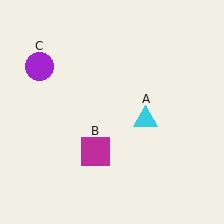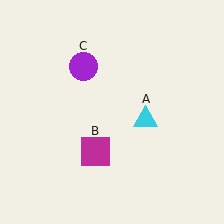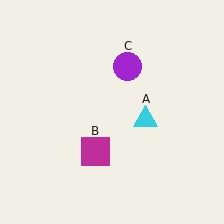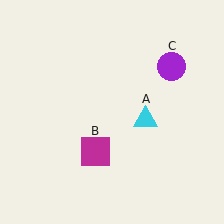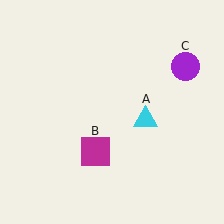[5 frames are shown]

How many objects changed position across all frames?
1 object changed position: purple circle (object C).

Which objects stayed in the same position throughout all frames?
Cyan triangle (object A) and magenta square (object B) remained stationary.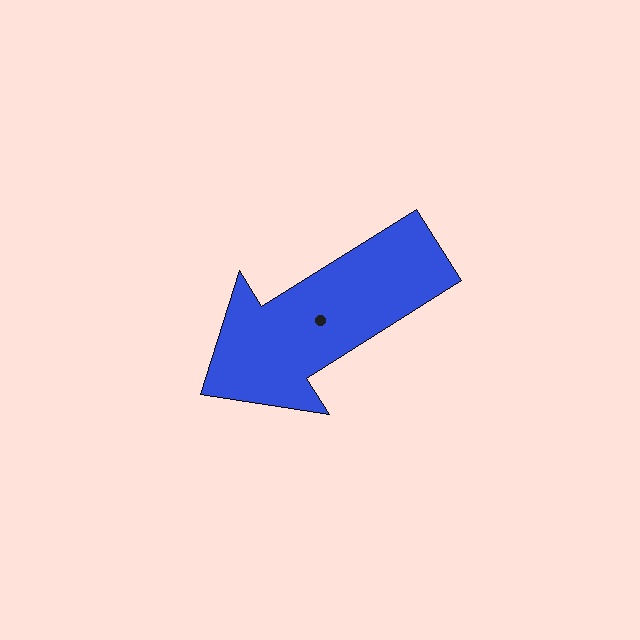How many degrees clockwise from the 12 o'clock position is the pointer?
Approximately 238 degrees.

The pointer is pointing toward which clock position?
Roughly 8 o'clock.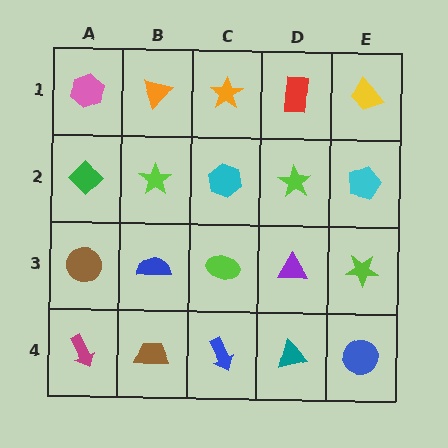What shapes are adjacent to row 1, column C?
A cyan hexagon (row 2, column C), an orange triangle (row 1, column B), a red rectangle (row 1, column D).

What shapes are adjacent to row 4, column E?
A lime star (row 3, column E), a teal triangle (row 4, column D).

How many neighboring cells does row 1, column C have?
3.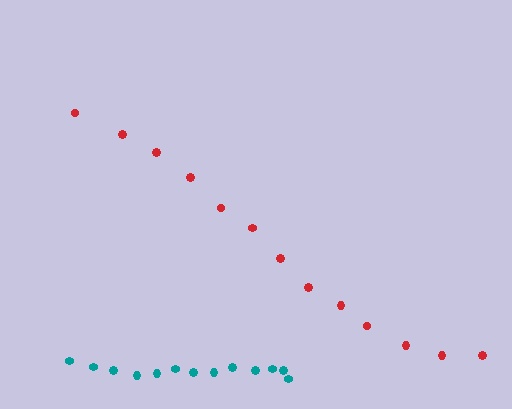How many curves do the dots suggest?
There are 2 distinct paths.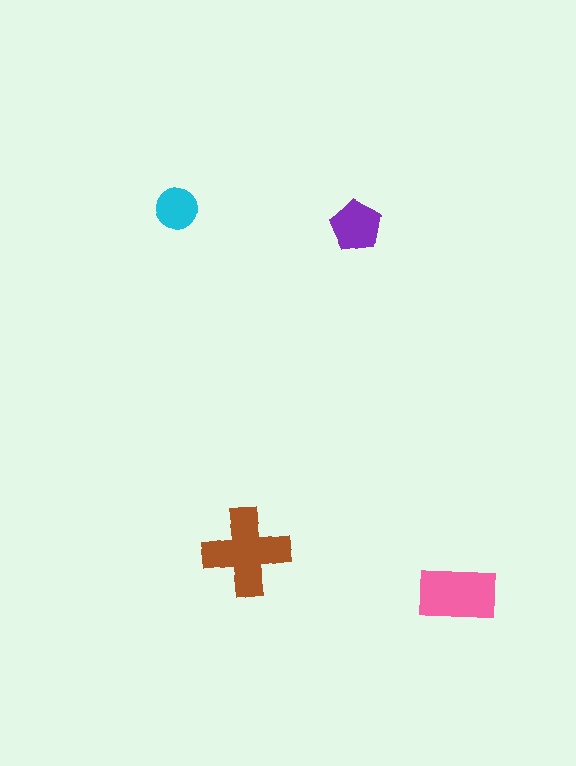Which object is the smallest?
The cyan circle.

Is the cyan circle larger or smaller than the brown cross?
Smaller.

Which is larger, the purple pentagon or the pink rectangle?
The pink rectangle.